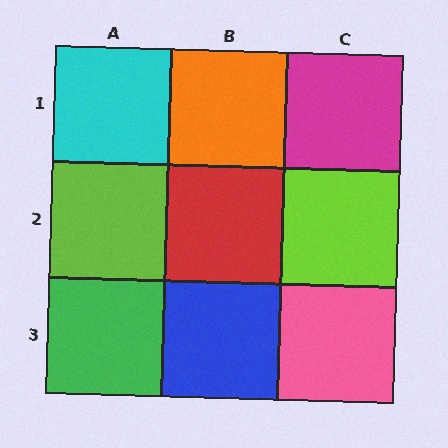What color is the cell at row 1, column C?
Magenta.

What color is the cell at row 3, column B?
Blue.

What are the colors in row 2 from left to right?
Lime, red, lime.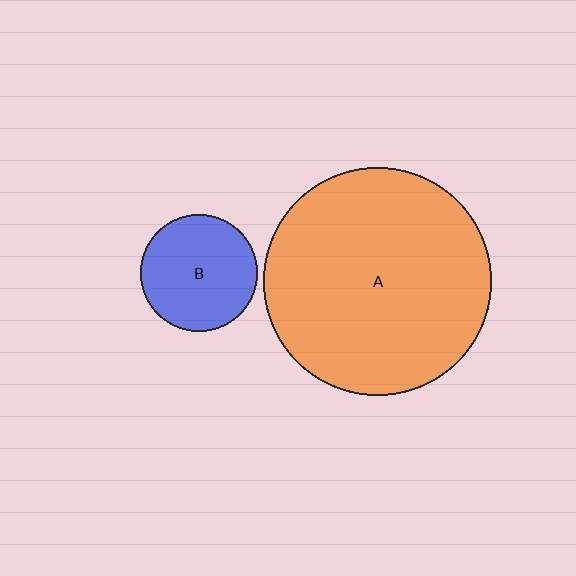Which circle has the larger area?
Circle A (orange).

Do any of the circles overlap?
No, none of the circles overlap.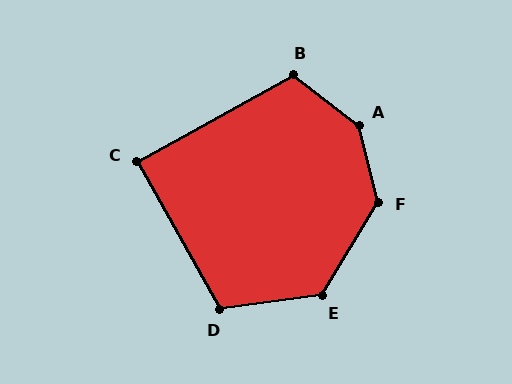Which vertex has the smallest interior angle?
C, at approximately 90 degrees.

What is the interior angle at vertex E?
Approximately 129 degrees (obtuse).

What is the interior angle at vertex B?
Approximately 114 degrees (obtuse).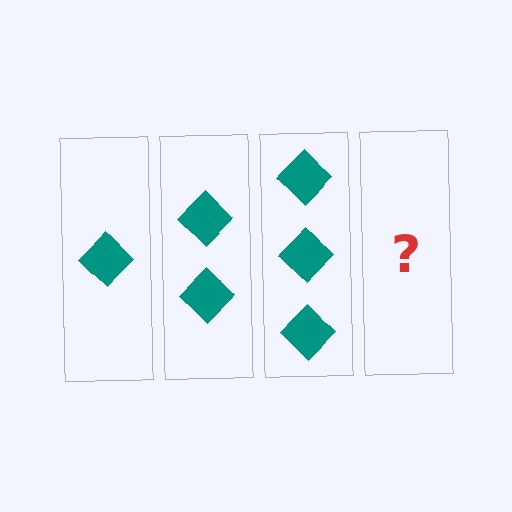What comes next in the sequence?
The next element should be 4 diamonds.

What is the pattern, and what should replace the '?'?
The pattern is that each step adds one more diamond. The '?' should be 4 diamonds.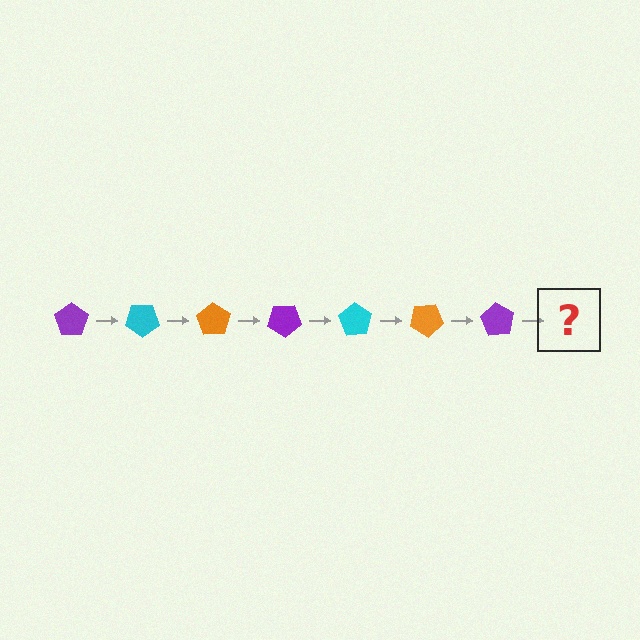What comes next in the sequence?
The next element should be a cyan pentagon, rotated 245 degrees from the start.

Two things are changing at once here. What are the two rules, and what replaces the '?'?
The two rules are that it rotates 35 degrees each step and the color cycles through purple, cyan, and orange. The '?' should be a cyan pentagon, rotated 245 degrees from the start.